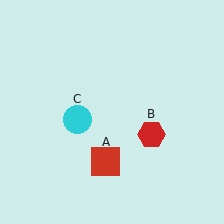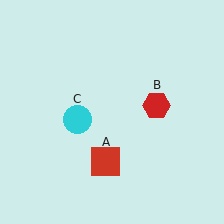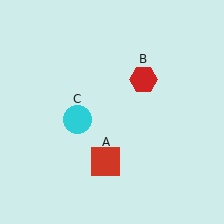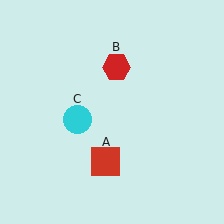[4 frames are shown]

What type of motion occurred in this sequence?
The red hexagon (object B) rotated counterclockwise around the center of the scene.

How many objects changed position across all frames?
1 object changed position: red hexagon (object B).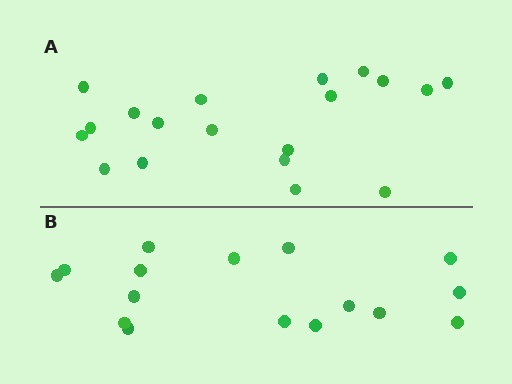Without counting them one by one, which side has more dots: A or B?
Region A (the top region) has more dots.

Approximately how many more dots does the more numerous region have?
Region A has just a few more — roughly 2 or 3 more dots than region B.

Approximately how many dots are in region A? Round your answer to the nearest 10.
About 20 dots. (The exact count is 19, which rounds to 20.)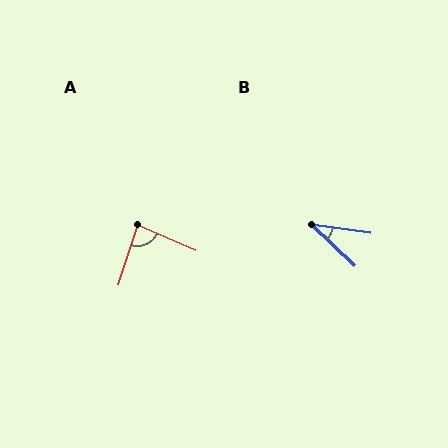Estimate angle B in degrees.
Approximately 36 degrees.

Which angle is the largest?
A, at approximately 84 degrees.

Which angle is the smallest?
B, at approximately 36 degrees.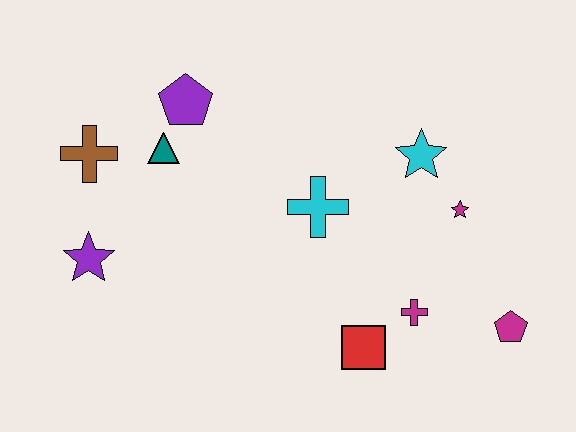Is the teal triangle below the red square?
No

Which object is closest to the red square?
The magenta cross is closest to the red square.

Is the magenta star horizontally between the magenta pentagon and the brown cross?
Yes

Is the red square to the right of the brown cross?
Yes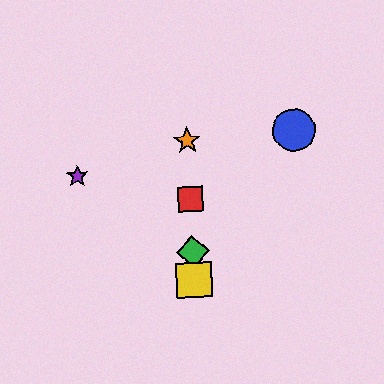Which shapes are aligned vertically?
The red square, the green diamond, the yellow square, the orange star are aligned vertically.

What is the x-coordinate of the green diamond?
The green diamond is at x≈193.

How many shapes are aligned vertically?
4 shapes (the red square, the green diamond, the yellow square, the orange star) are aligned vertically.